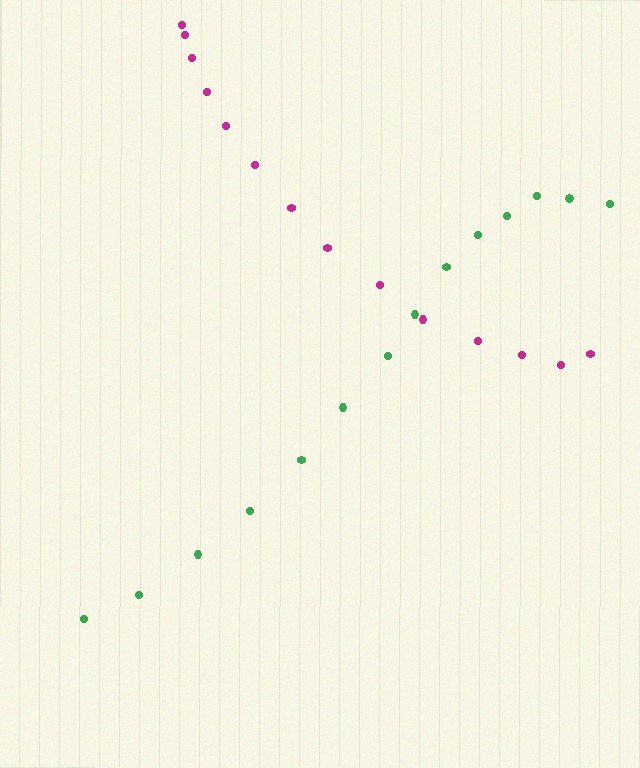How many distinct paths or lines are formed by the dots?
There are 2 distinct paths.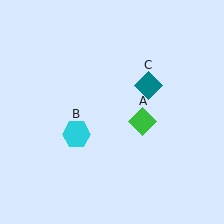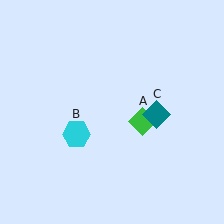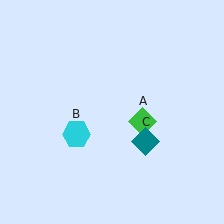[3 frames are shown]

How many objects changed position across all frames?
1 object changed position: teal diamond (object C).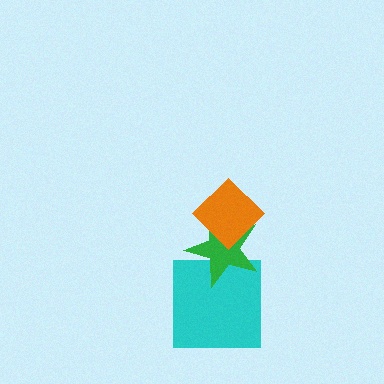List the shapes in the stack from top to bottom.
From top to bottom: the orange diamond, the green star, the cyan square.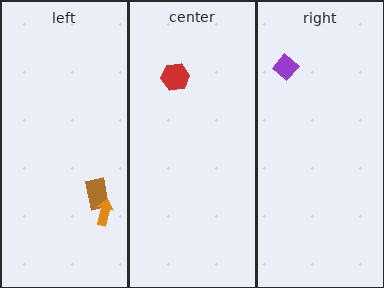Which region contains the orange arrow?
The left region.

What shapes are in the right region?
The purple diamond.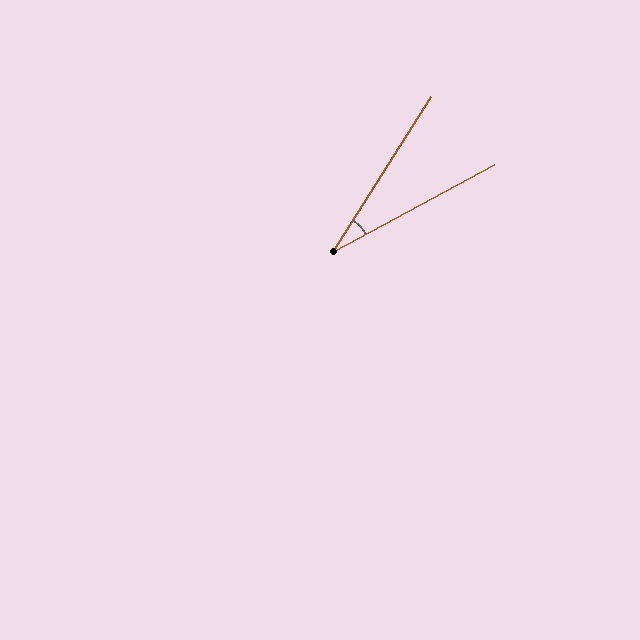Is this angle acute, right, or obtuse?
It is acute.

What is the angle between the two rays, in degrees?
Approximately 29 degrees.